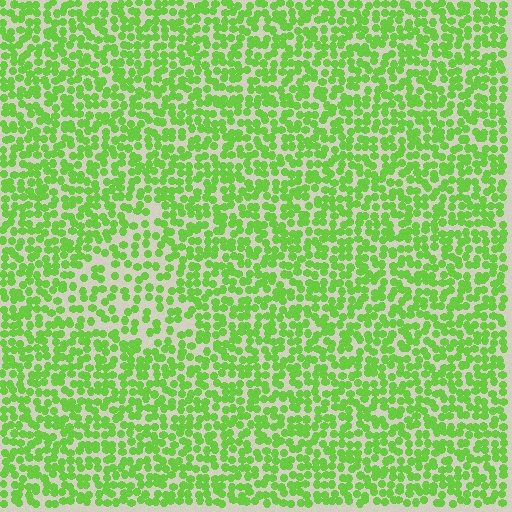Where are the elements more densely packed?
The elements are more densely packed outside the triangle boundary.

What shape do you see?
I see a triangle.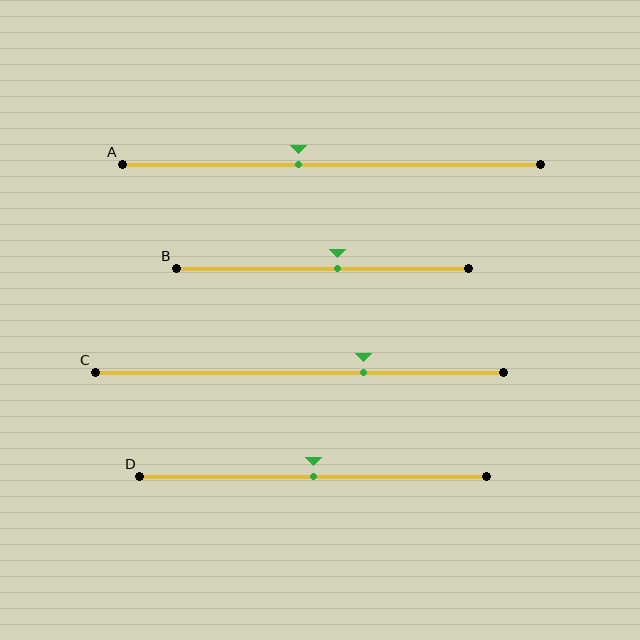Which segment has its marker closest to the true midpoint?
Segment D has its marker closest to the true midpoint.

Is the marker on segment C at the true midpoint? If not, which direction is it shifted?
No, the marker on segment C is shifted to the right by about 16% of the segment length.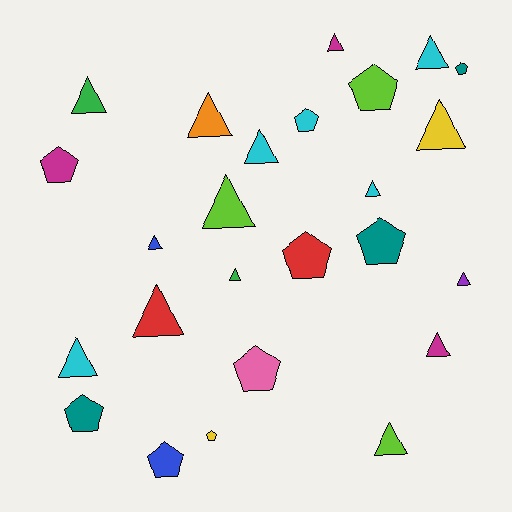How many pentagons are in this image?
There are 10 pentagons.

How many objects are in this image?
There are 25 objects.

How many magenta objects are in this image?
There are 3 magenta objects.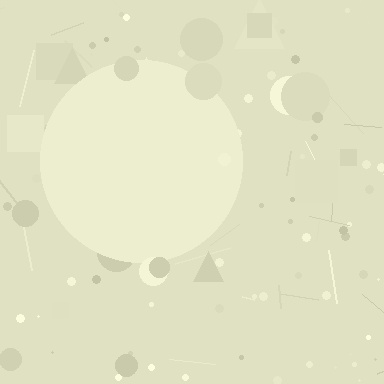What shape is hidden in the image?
A circle is hidden in the image.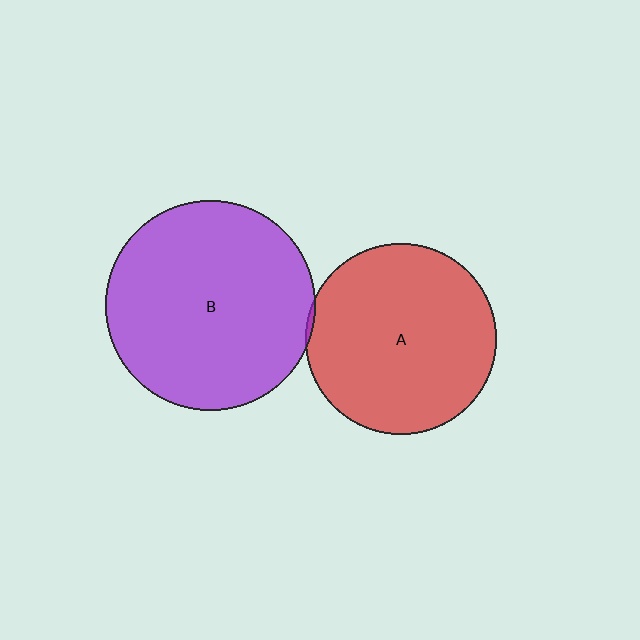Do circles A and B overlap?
Yes.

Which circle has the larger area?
Circle B (purple).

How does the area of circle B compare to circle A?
Approximately 1.2 times.